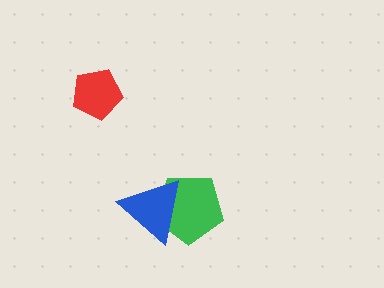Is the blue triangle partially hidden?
No, no other shape covers it.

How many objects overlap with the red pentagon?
0 objects overlap with the red pentagon.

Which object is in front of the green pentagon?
The blue triangle is in front of the green pentagon.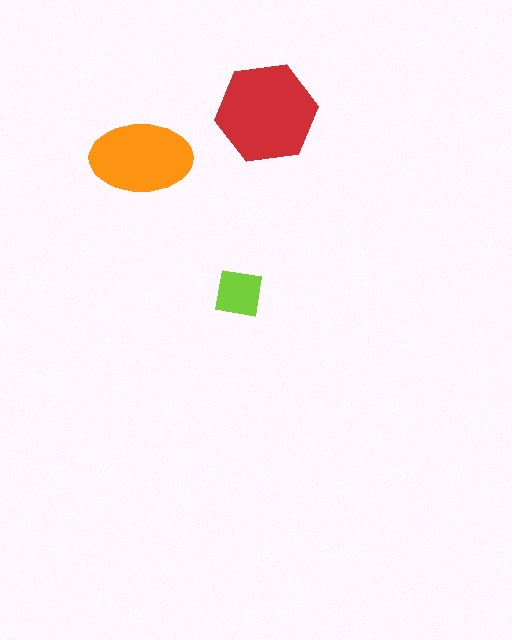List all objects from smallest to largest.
The lime square, the orange ellipse, the red hexagon.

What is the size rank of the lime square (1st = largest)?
3rd.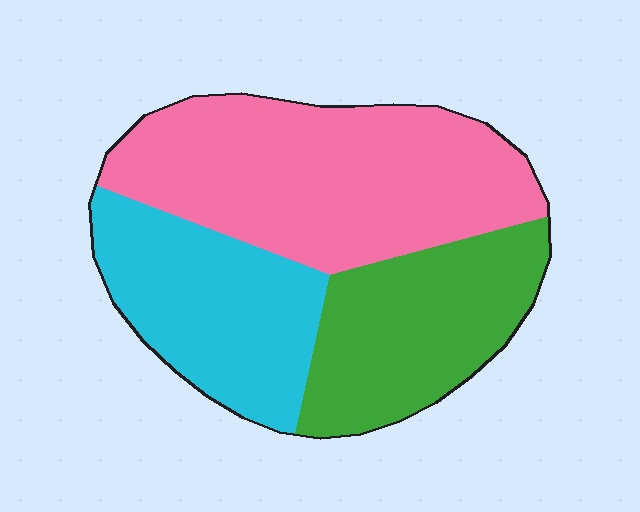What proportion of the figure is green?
Green covers roughly 25% of the figure.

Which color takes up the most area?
Pink, at roughly 45%.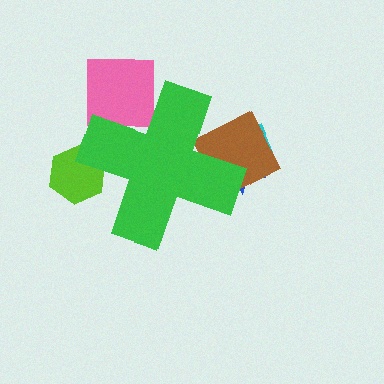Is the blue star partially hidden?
Yes, the blue star is partially hidden behind the green cross.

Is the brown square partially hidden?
Yes, the brown square is partially hidden behind the green cross.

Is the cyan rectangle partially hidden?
Yes, the cyan rectangle is partially hidden behind the green cross.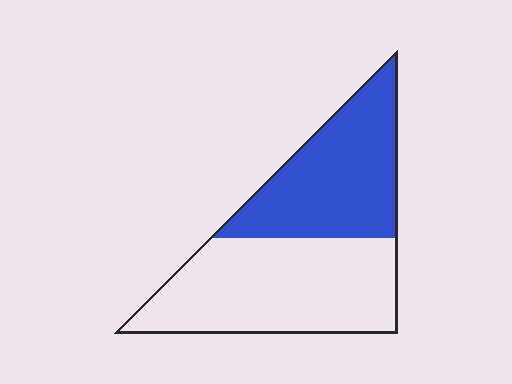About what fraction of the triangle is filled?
About two fifths (2/5).